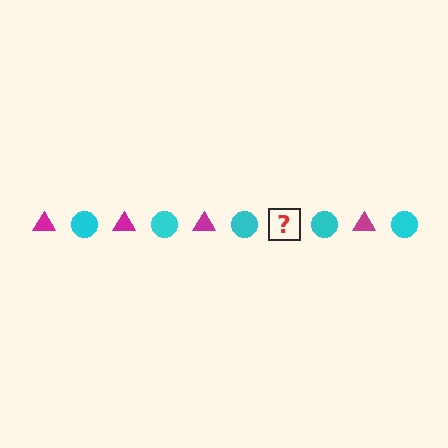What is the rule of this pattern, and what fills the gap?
The rule is that the pattern alternates between magenta triangle and cyan circle. The gap should be filled with a magenta triangle.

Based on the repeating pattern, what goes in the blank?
The blank should be a magenta triangle.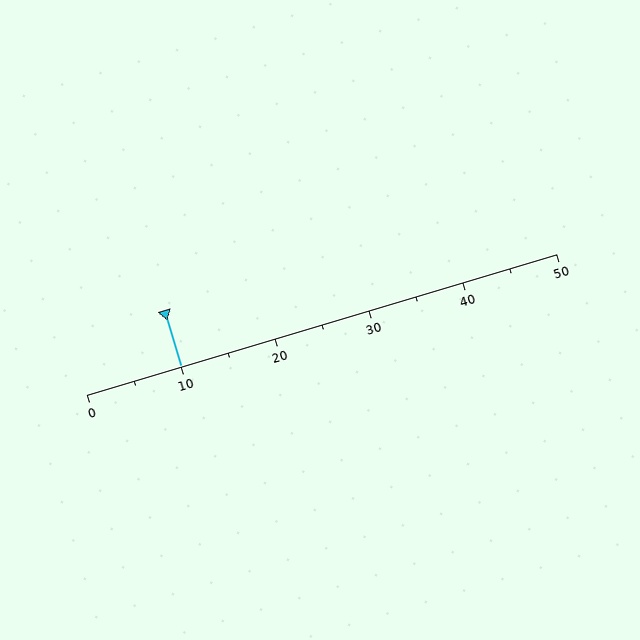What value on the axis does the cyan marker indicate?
The marker indicates approximately 10.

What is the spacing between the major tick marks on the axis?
The major ticks are spaced 10 apart.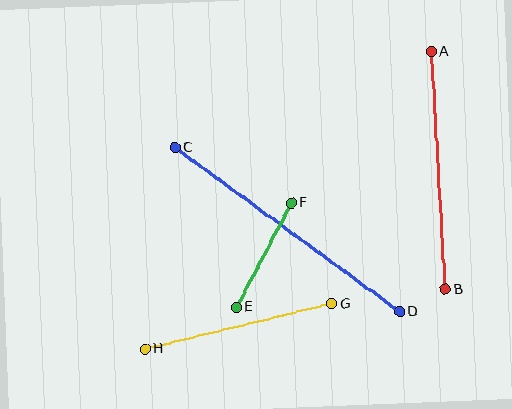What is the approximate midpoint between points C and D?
The midpoint is at approximately (287, 229) pixels.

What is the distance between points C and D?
The distance is approximately 278 pixels.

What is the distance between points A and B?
The distance is approximately 238 pixels.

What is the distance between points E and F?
The distance is approximately 118 pixels.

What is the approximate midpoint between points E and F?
The midpoint is at approximately (264, 255) pixels.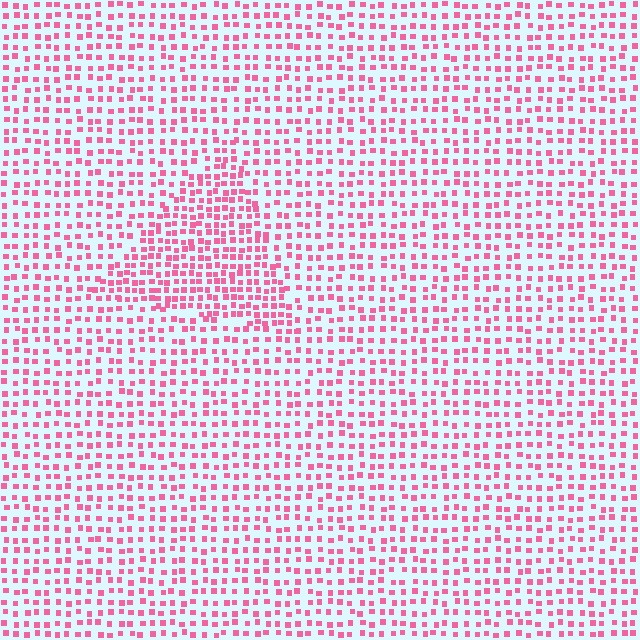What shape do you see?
I see a triangle.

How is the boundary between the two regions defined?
The boundary is defined by a change in element density (approximately 1.6x ratio). All elements are the same color, size, and shape.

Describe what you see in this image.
The image contains small pink elements arranged at two different densities. A triangle-shaped region is visible where the elements are more densely packed than the surrounding area.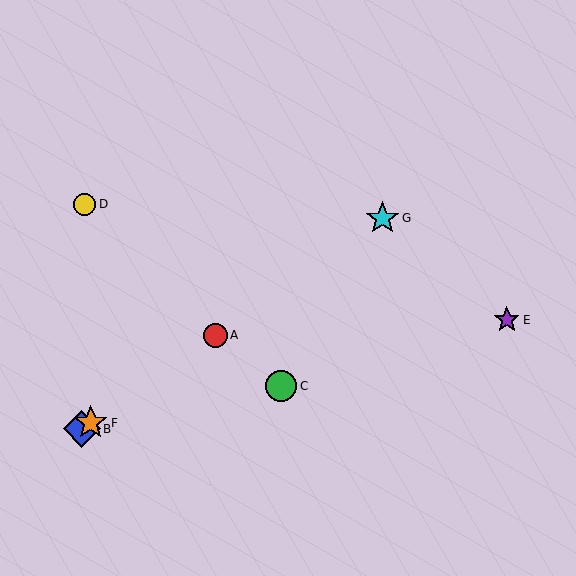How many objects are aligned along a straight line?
4 objects (A, B, F, G) are aligned along a straight line.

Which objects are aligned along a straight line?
Objects A, B, F, G are aligned along a straight line.